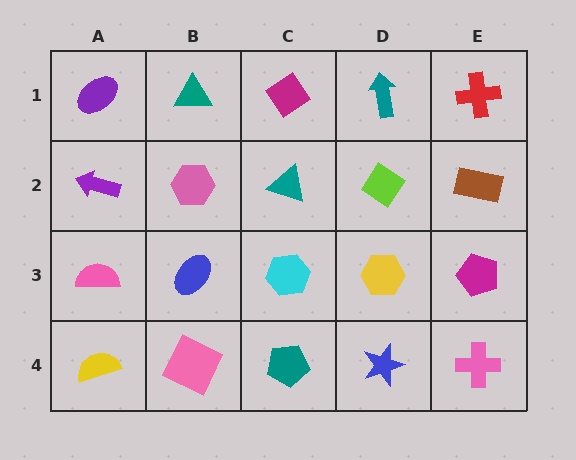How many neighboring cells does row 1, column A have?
2.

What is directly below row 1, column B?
A pink hexagon.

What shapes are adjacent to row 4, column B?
A blue ellipse (row 3, column B), a yellow semicircle (row 4, column A), a teal pentagon (row 4, column C).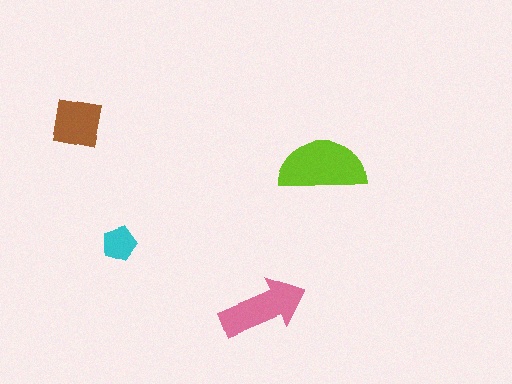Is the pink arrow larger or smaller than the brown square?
Larger.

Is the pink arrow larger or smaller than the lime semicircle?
Smaller.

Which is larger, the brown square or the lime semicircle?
The lime semicircle.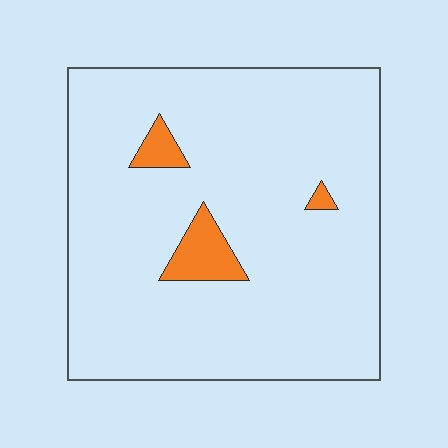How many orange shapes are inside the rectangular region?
3.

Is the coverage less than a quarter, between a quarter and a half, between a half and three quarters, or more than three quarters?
Less than a quarter.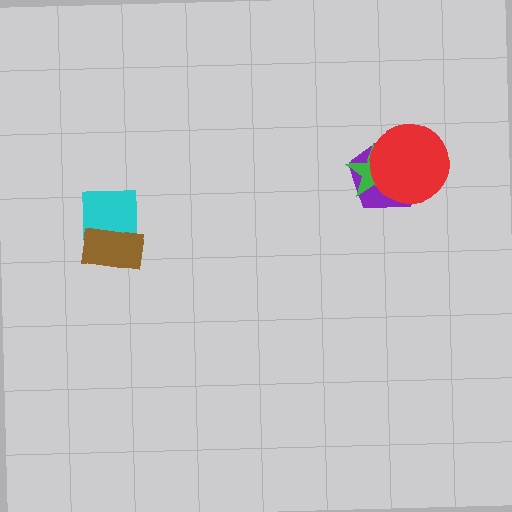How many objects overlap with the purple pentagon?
2 objects overlap with the purple pentagon.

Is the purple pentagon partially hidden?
Yes, it is partially covered by another shape.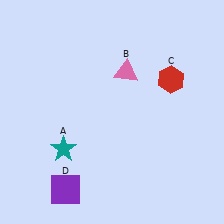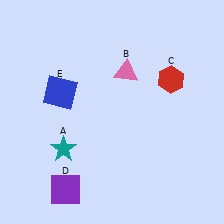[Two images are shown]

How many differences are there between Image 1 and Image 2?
There is 1 difference between the two images.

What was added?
A blue square (E) was added in Image 2.